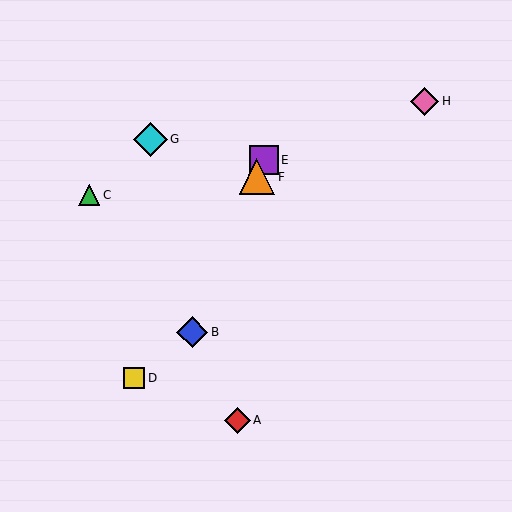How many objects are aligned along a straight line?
3 objects (B, E, F) are aligned along a straight line.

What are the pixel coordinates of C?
Object C is at (89, 195).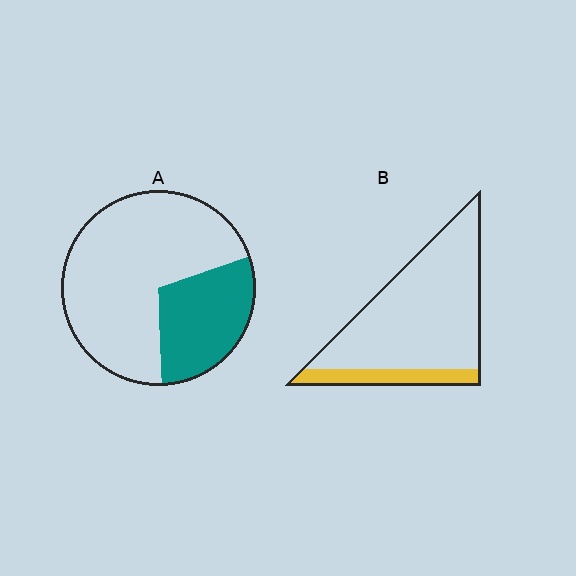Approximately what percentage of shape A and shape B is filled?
A is approximately 30% and B is approximately 15%.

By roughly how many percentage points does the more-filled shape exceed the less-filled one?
By roughly 15 percentage points (A over B).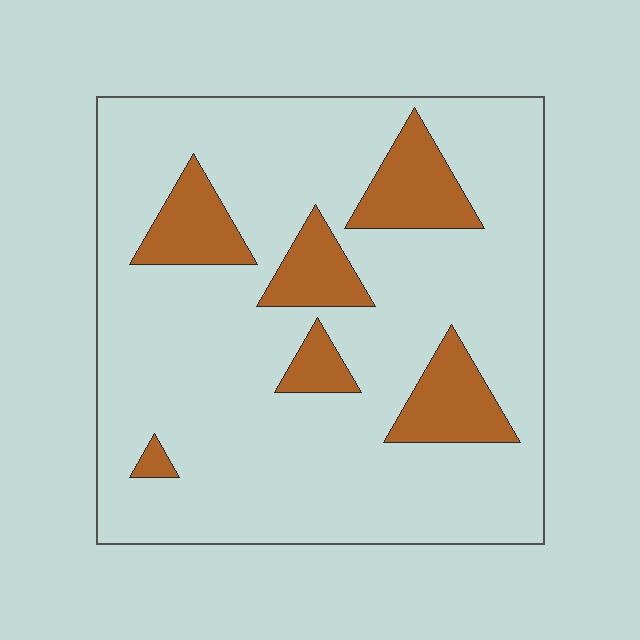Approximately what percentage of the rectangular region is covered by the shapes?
Approximately 15%.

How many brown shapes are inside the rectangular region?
6.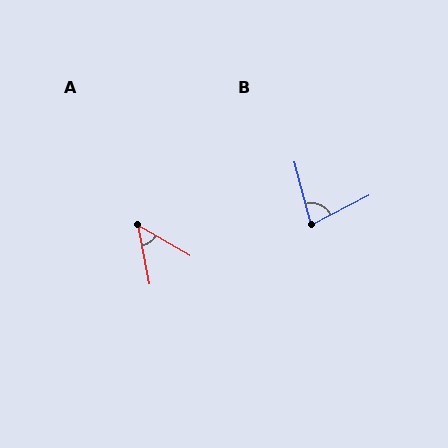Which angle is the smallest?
A, at approximately 49 degrees.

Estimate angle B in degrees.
Approximately 78 degrees.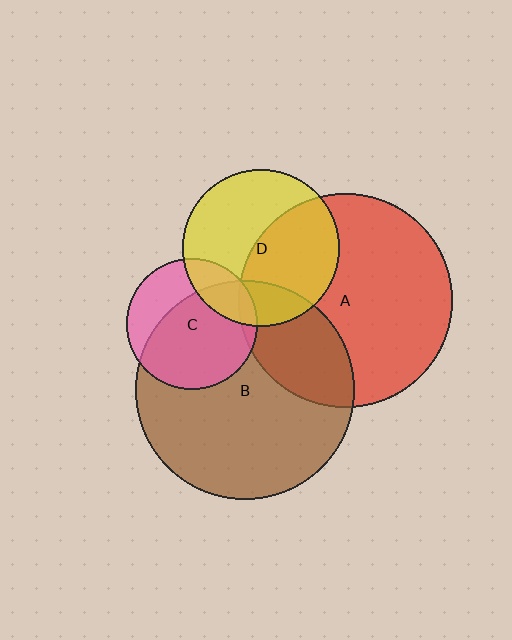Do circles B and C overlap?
Yes.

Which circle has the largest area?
Circle B (brown).